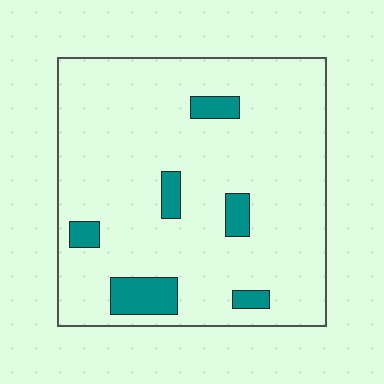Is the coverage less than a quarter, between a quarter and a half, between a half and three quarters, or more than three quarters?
Less than a quarter.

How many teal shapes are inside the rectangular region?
6.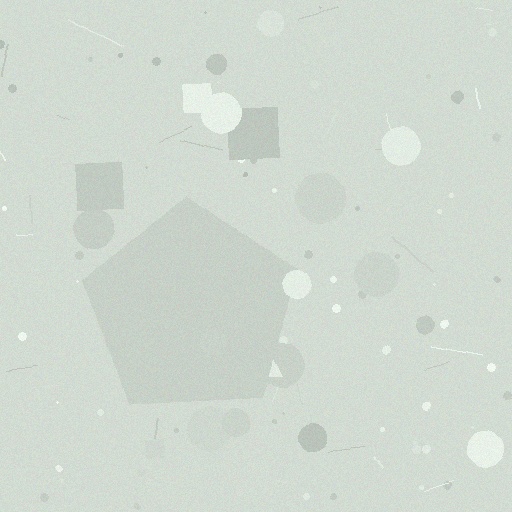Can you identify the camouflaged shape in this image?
The camouflaged shape is a pentagon.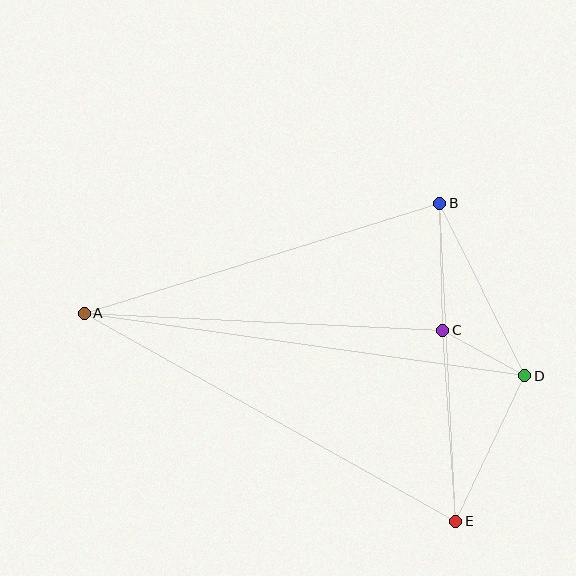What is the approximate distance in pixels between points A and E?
The distance between A and E is approximately 426 pixels.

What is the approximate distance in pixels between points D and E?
The distance between D and E is approximately 161 pixels.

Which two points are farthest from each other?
Points A and D are farthest from each other.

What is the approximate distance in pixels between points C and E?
The distance between C and E is approximately 191 pixels.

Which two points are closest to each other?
Points C and D are closest to each other.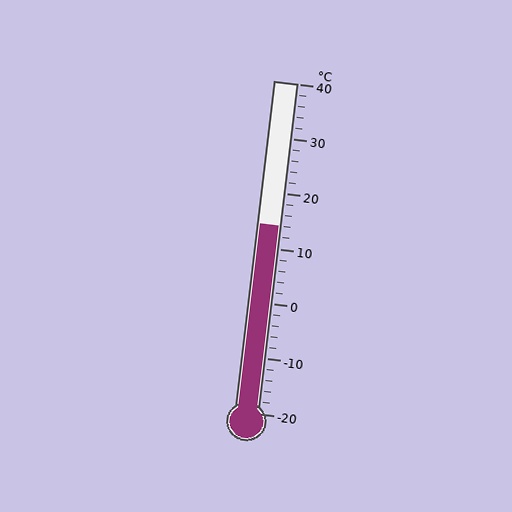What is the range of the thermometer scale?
The thermometer scale ranges from -20°C to 40°C.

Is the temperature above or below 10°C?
The temperature is above 10°C.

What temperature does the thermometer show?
The thermometer shows approximately 14°C.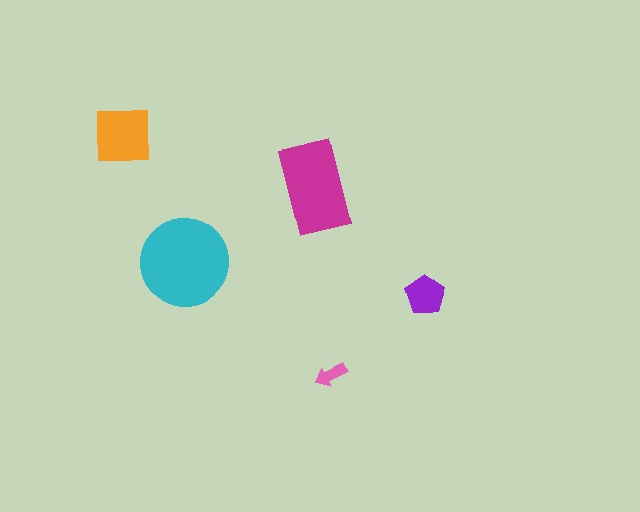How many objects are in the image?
There are 5 objects in the image.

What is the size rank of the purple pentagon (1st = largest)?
4th.